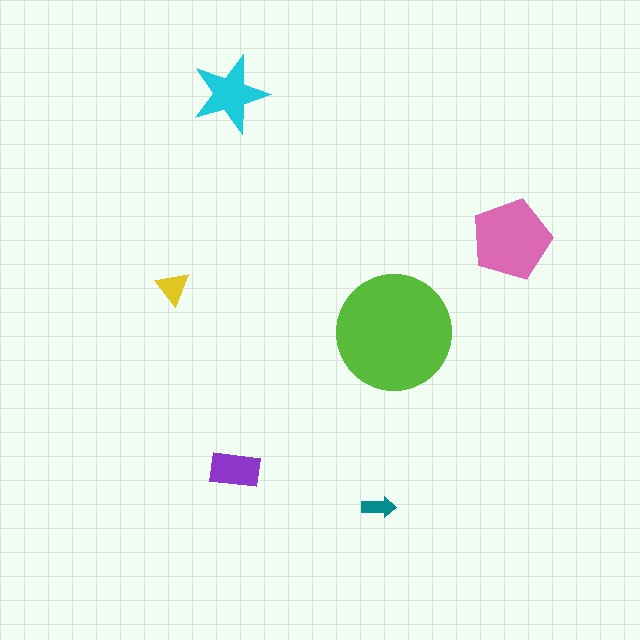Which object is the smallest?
The teal arrow.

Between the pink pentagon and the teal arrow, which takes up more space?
The pink pentagon.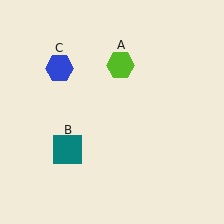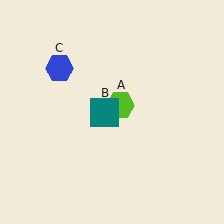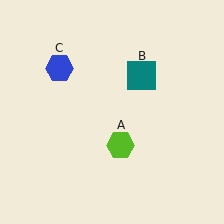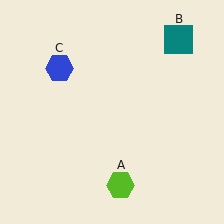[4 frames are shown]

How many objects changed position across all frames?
2 objects changed position: lime hexagon (object A), teal square (object B).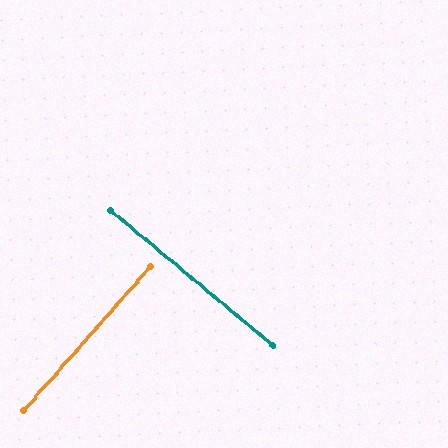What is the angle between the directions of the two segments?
Approximately 89 degrees.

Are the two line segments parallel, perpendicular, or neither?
Perpendicular — they meet at approximately 89°.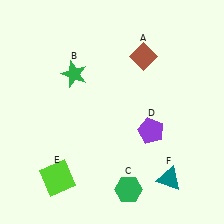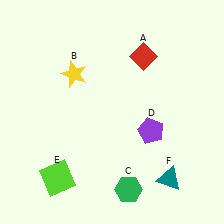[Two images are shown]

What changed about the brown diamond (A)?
In Image 1, A is brown. In Image 2, it changed to red.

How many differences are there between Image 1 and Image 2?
There are 2 differences between the two images.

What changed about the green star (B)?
In Image 1, B is green. In Image 2, it changed to yellow.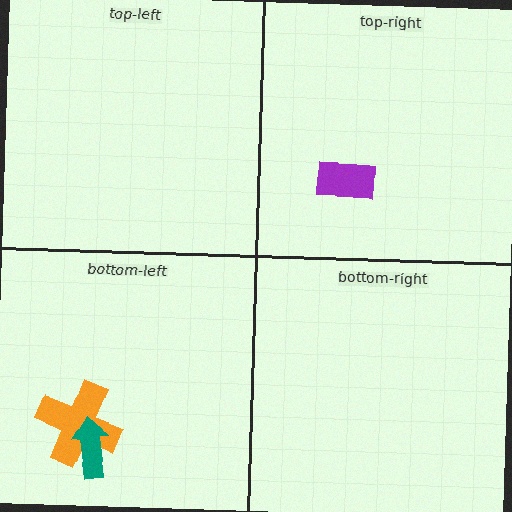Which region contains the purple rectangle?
The top-right region.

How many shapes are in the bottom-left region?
2.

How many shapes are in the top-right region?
1.